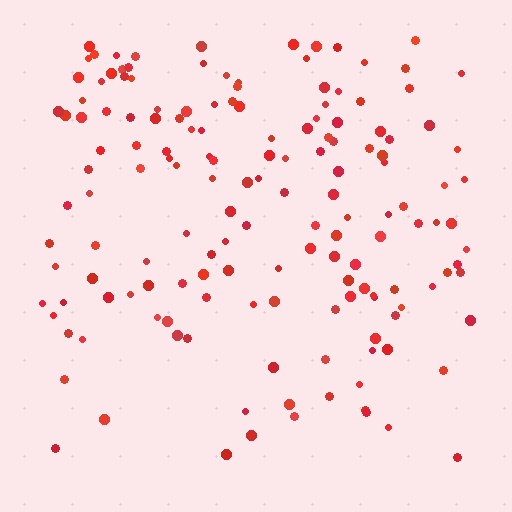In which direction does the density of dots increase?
From bottom to top, with the top side densest.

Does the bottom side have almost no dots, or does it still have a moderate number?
Still a moderate number, just noticeably fewer than the top.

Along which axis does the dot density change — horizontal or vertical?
Vertical.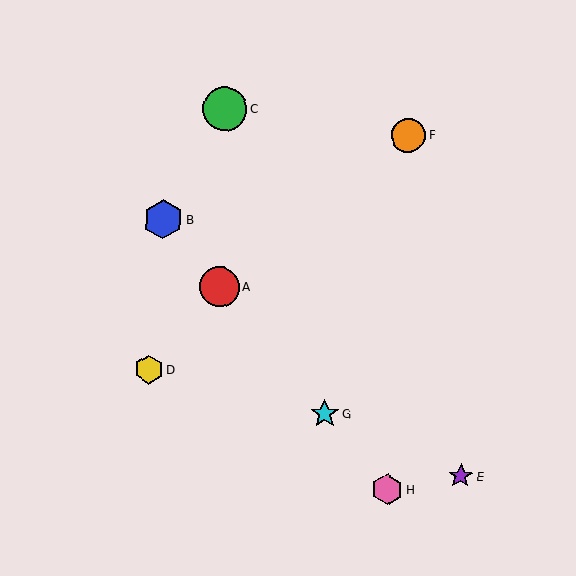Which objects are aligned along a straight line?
Objects A, B, G, H are aligned along a straight line.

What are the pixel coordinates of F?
Object F is at (408, 135).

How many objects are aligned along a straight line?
4 objects (A, B, G, H) are aligned along a straight line.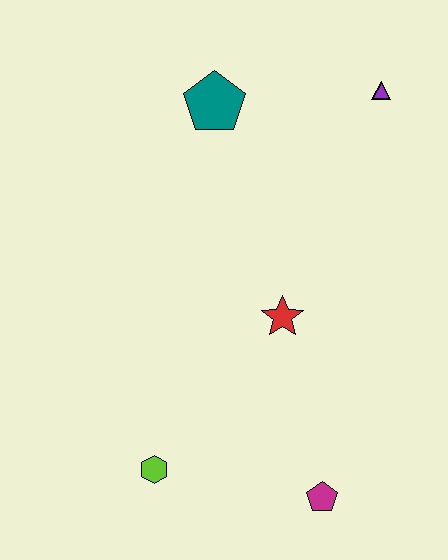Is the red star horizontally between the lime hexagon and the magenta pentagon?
Yes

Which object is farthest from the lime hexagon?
The purple triangle is farthest from the lime hexagon.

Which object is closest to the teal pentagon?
The purple triangle is closest to the teal pentagon.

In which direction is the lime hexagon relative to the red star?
The lime hexagon is below the red star.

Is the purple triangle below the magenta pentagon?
No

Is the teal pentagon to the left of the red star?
Yes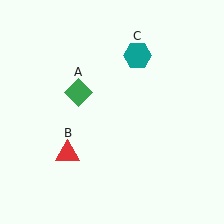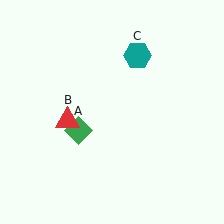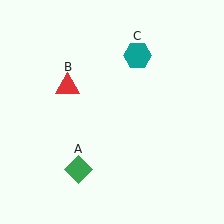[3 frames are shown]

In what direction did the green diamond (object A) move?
The green diamond (object A) moved down.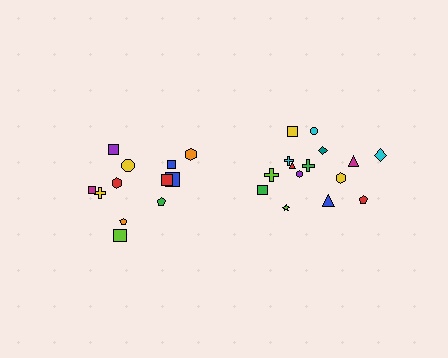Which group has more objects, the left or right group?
The right group.